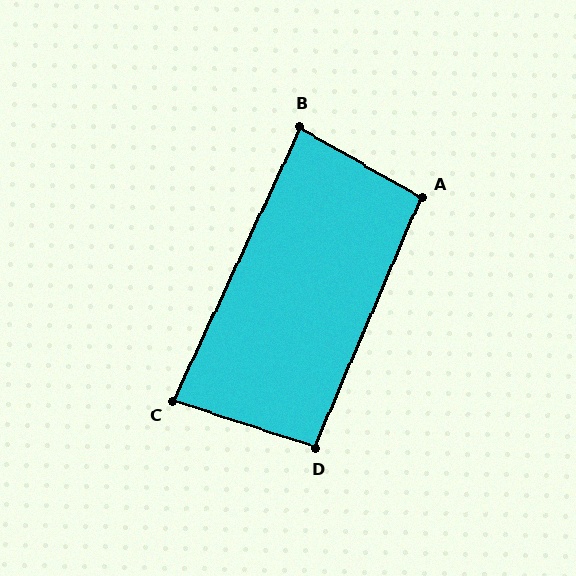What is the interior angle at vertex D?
Approximately 95 degrees (obtuse).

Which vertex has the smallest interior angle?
C, at approximately 83 degrees.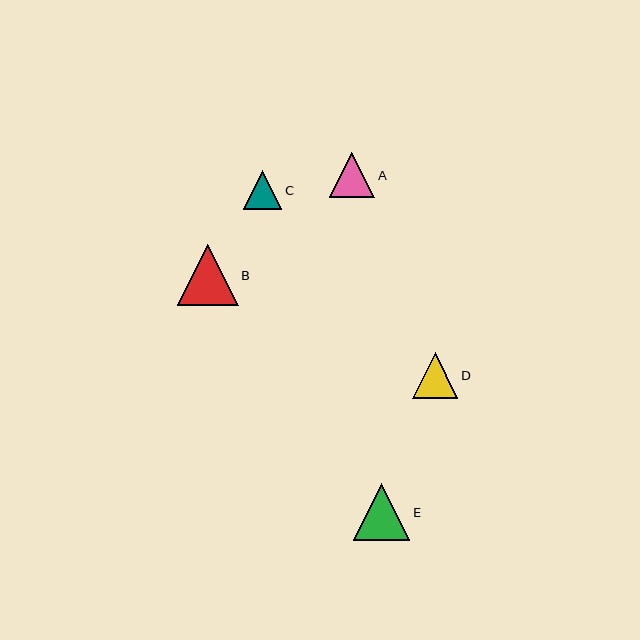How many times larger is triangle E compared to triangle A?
Triangle E is approximately 1.2 times the size of triangle A.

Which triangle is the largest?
Triangle B is the largest with a size of approximately 61 pixels.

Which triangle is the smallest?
Triangle C is the smallest with a size of approximately 39 pixels.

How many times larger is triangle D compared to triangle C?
Triangle D is approximately 1.2 times the size of triangle C.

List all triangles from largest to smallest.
From largest to smallest: B, E, A, D, C.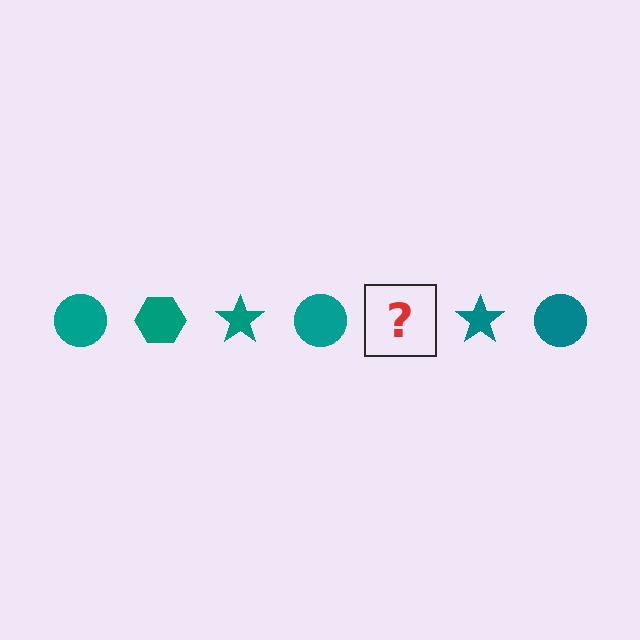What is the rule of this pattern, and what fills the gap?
The rule is that the pattern cycles through circle, hexagon, star shapes in teal. The gap should be filled with a teal hexagon.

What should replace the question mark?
The question mark should be replaced with a teal hexagon.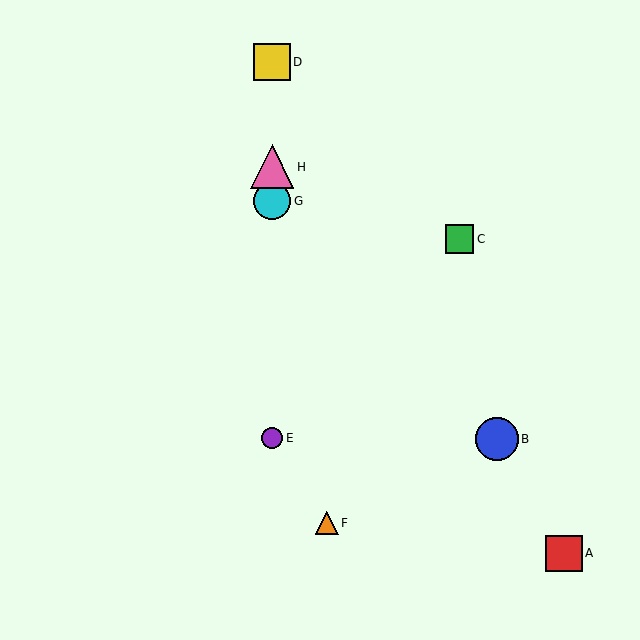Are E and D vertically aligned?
Yes, both are at x≈272.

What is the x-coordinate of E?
Object E is at x≈272.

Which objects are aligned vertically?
Objects D, E, G, H are aligned vertically.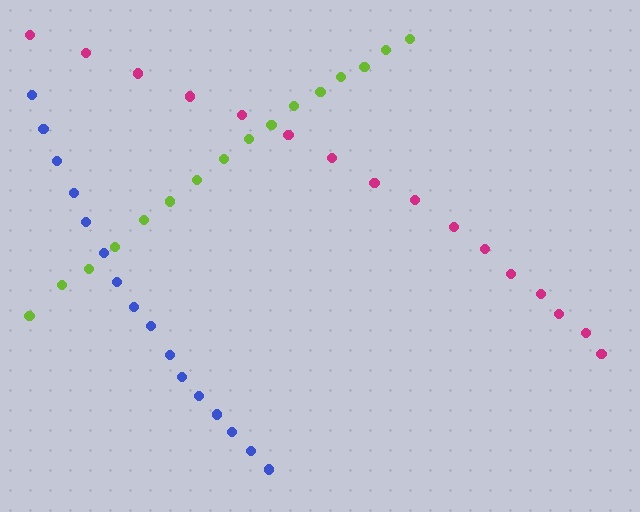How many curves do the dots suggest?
There are 3 distinct paths.